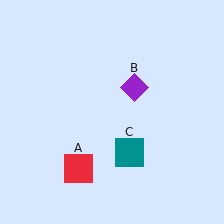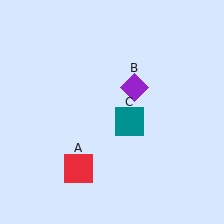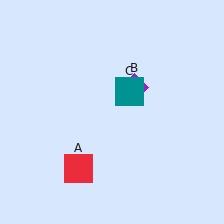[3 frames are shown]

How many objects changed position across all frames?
1 object changed position: teal square (object C).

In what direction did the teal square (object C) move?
The teal square (object C) moved up.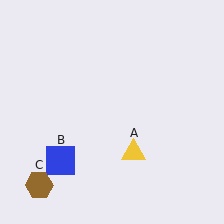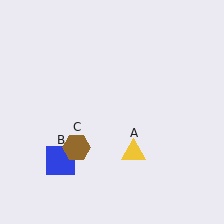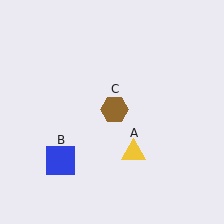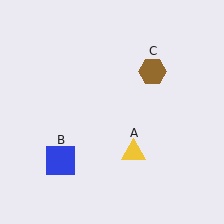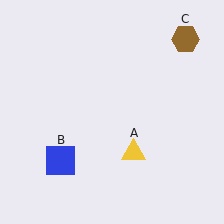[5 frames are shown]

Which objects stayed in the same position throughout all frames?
Yellow triangle (object A) and blue square (object B) remained stationary.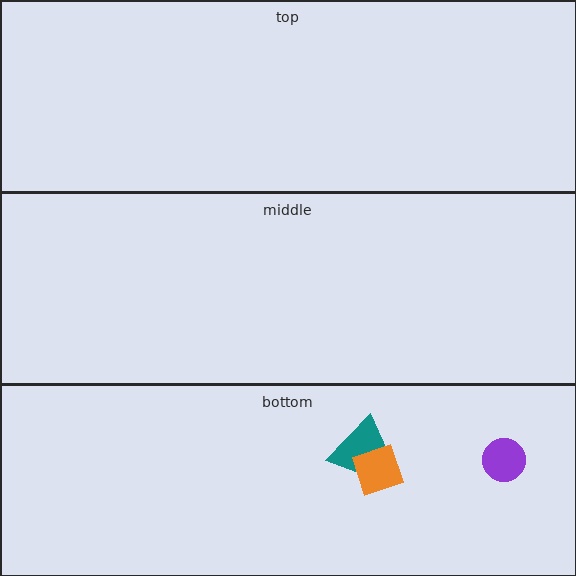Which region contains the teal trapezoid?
The bottom region.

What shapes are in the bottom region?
The teal trapezoid, the purple circle, the orange diamond.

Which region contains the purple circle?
The bottom region.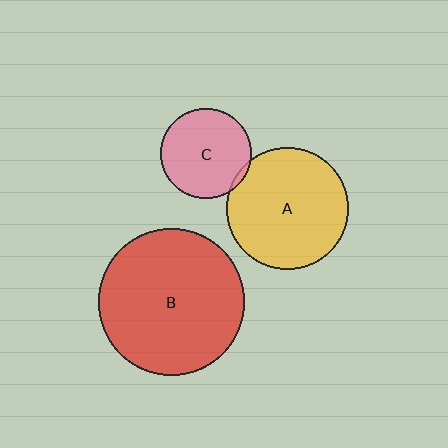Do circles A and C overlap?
Yes.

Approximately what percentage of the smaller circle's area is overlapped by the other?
Approximately 5%.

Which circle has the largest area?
Circle B (red).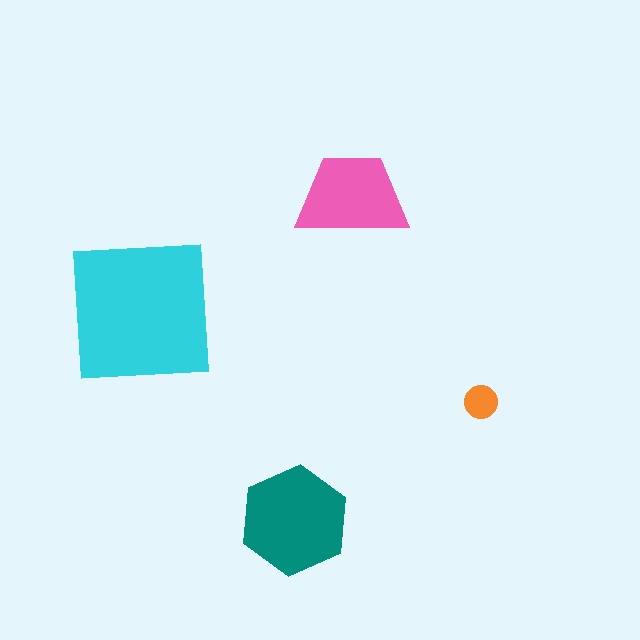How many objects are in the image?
There are 4 objects in the image.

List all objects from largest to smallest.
The cyan square, the teal hexagon, the pink trapezoid, the orange circle.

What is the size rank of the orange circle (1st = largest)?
4th.